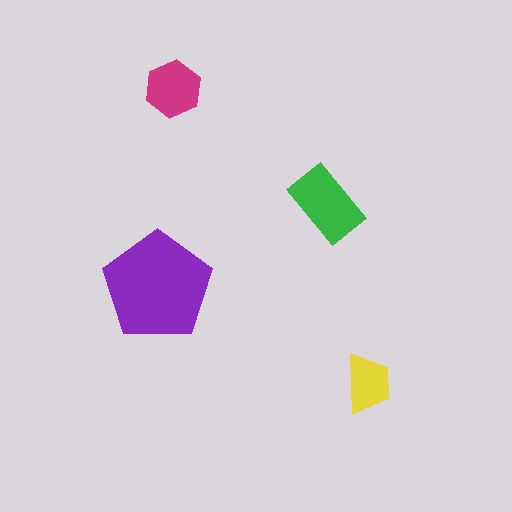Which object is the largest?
The purple pentagon.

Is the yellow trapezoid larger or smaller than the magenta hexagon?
Smaller.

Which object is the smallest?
The yellow trapezoid.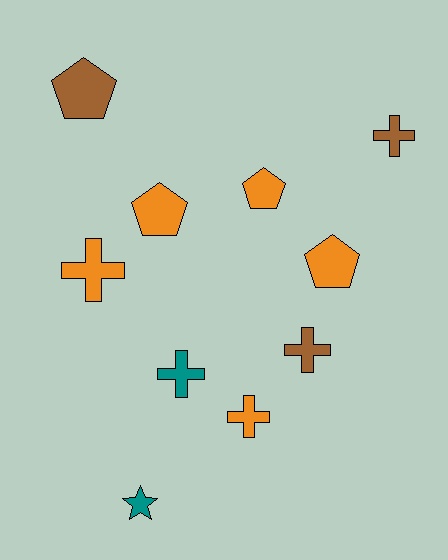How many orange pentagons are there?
There are 3 orange pentagons.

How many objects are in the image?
There are 10 objects.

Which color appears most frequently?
Orange, with 5 objects.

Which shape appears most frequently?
Cross, with 5 objects.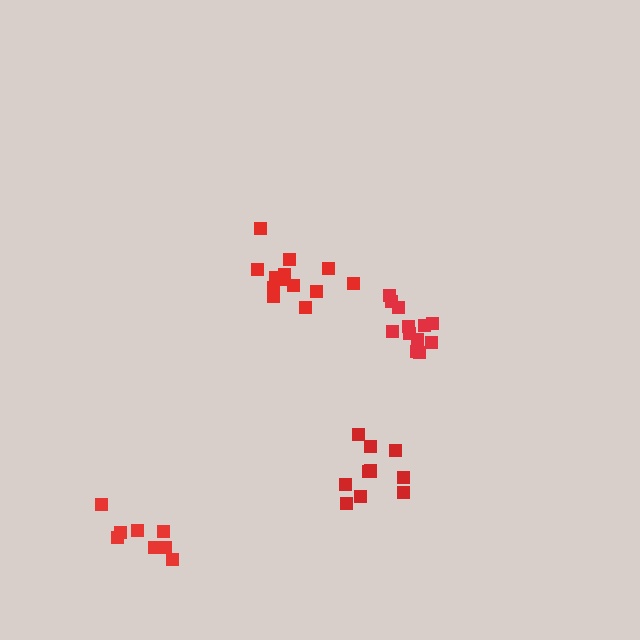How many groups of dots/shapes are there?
There are 4 groups.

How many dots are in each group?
Group 1: 12 dots, Group 2: 13 dots, Group 3: 10 dots, Group 4: 8 dots (43 total).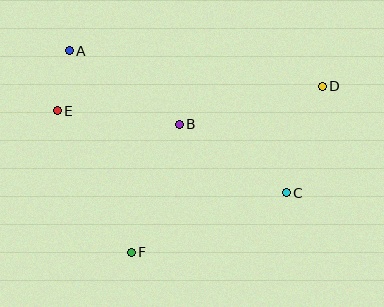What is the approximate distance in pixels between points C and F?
The distance between C and F is approximately 166 pixels.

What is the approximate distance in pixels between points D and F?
The distance between D and F is approximately 253 pixels.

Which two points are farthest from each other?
Points D and E are farthest from each other.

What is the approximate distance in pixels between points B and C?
The distance between B and C is approximately 127 pixels.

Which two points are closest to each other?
Points A and E are closest to each other.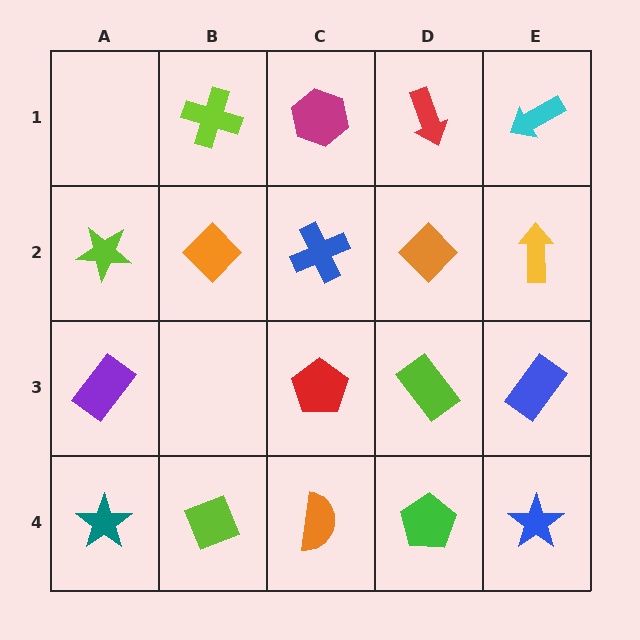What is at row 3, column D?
A lime rectangle.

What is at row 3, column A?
A purple rectangle.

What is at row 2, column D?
An orange diamond.